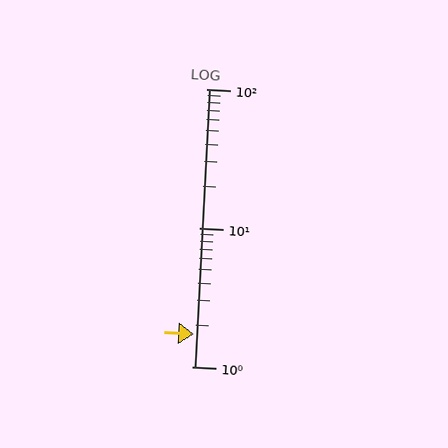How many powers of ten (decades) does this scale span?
The scale spans 2 decades, from 1 to 100.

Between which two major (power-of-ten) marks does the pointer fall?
The pointer is between 1 and 10.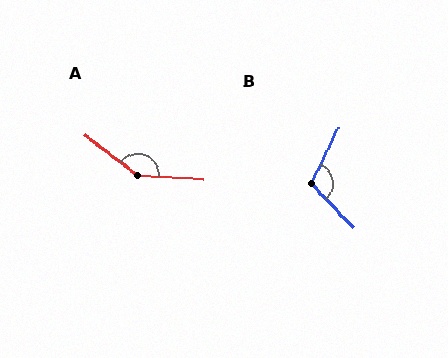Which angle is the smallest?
B, at approximately 110 degrees.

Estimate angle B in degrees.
Approximately 110 degrees.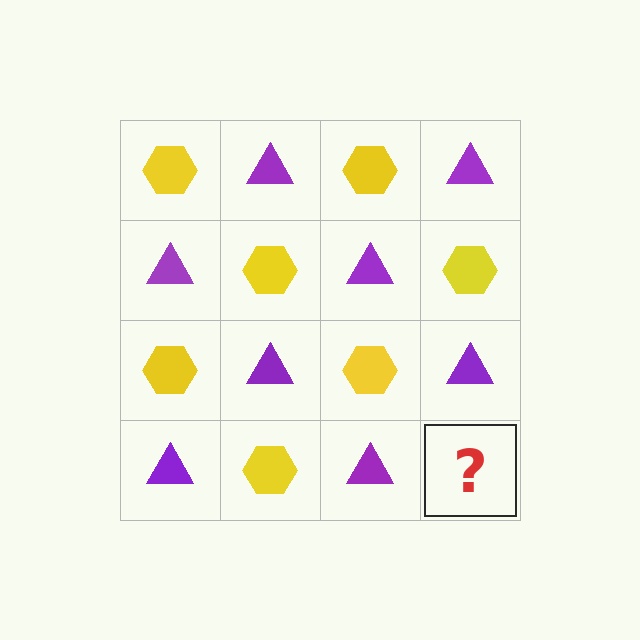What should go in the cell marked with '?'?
The missing cell should contain a yellow hexagon.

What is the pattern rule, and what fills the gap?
The rule is that it alternates yellow hexagon and purple triangle in a checkerboard pattern. The gap should be filled with a yellow hexagon.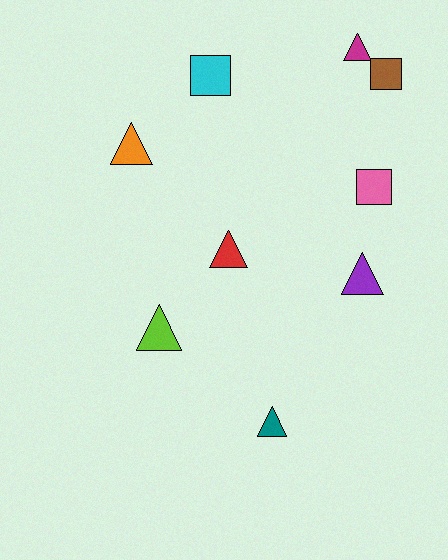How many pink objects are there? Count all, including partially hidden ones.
There is 1 pink object.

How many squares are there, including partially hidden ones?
There are 3 squares.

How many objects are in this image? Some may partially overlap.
There are 9 objects.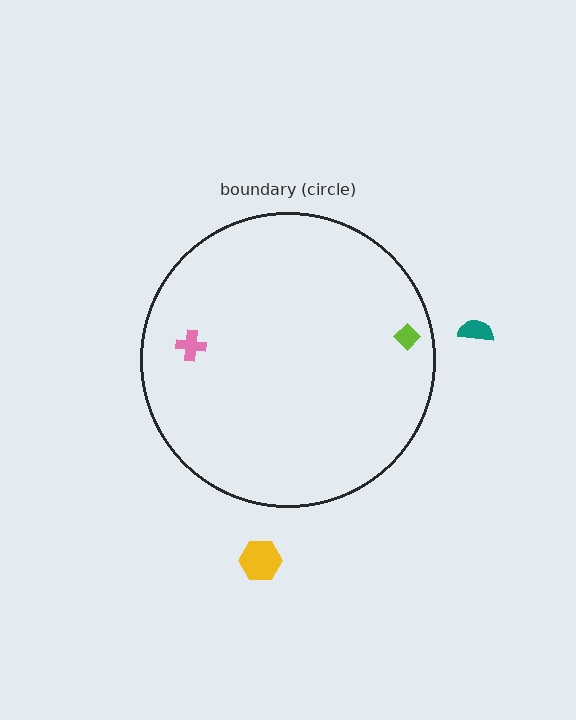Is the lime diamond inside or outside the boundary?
Inside.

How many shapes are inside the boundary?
2 inside, 2 outside.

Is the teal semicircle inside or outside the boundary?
Outside.